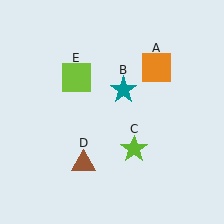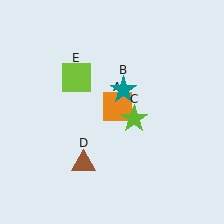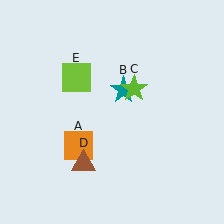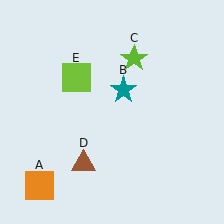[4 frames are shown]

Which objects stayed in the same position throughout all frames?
Teal star (object B) and brown triangle (object D) and lime square (object E) remained stationary.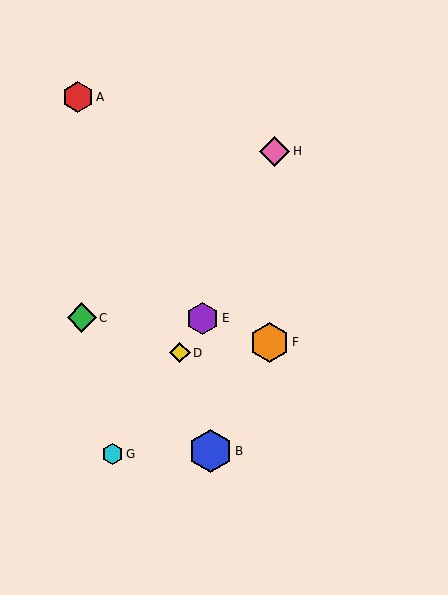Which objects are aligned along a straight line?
Objects D, E, G are aligned along a straight line.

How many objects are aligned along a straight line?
3 objects (D, E, G) are aligned along a straight line.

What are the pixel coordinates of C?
Object C is at (82, 318).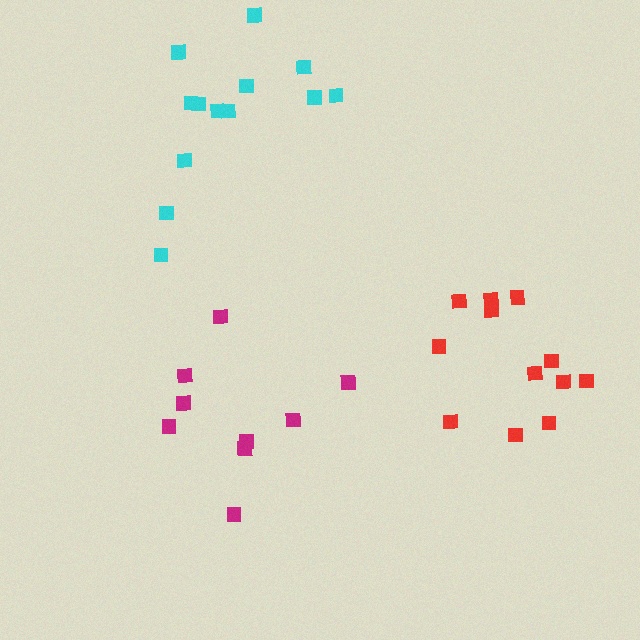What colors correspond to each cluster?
The clusters are colored: magenta, cyan, red.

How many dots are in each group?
Group 1: 9 dots, Group 2: 13 dots, Group 3: 12 dots (34 total).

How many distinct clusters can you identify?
There are 3 distinct clusters.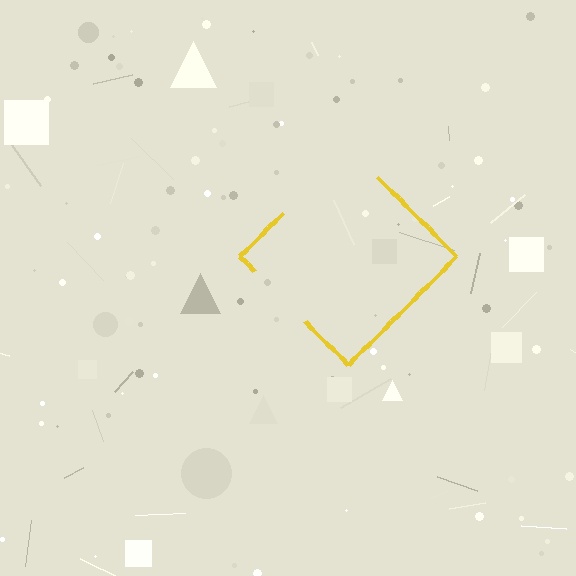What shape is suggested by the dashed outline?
The dashed outline suggests a diamond.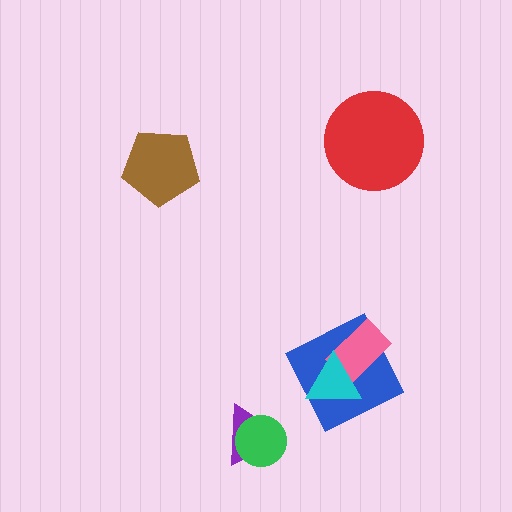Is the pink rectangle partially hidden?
Yes, it is partially covered by another shape.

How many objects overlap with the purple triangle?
1 object overlaps with the purple triangle.